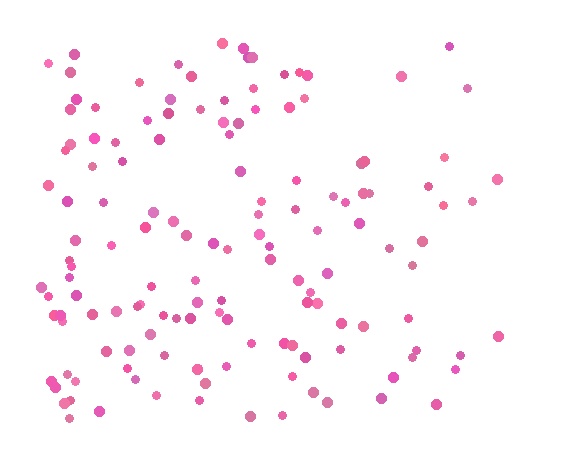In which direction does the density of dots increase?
From right to left, with the left side densest.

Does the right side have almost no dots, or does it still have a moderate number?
Still a moderate number, just noticeably fewer than the left.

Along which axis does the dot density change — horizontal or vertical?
Horizontal.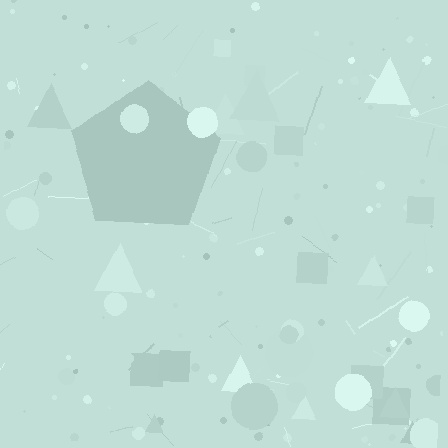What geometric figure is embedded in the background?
A pentagon is embedded in the background.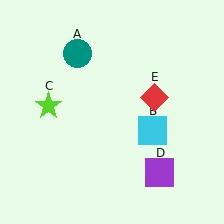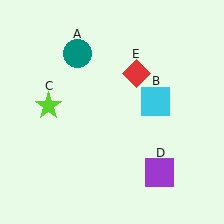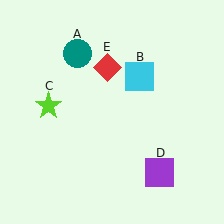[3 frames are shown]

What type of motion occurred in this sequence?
The cyan square (object B), red diamond (object E) rotated counterclockwise around the center of the scene.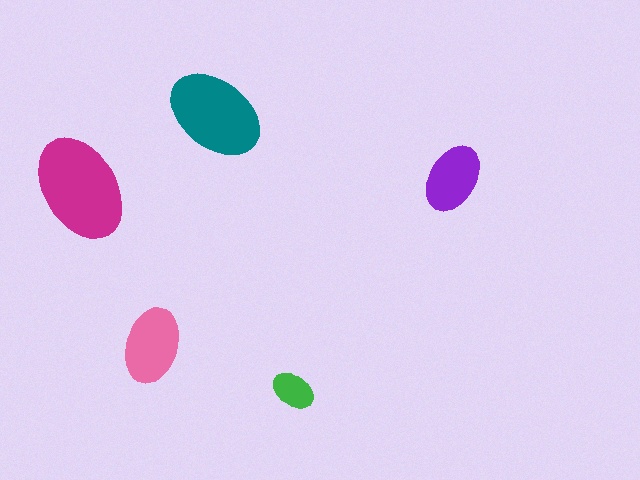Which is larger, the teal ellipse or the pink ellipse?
The teal one.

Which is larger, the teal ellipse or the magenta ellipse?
The magenta one.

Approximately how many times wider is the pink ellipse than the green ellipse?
About 1.5 times wider.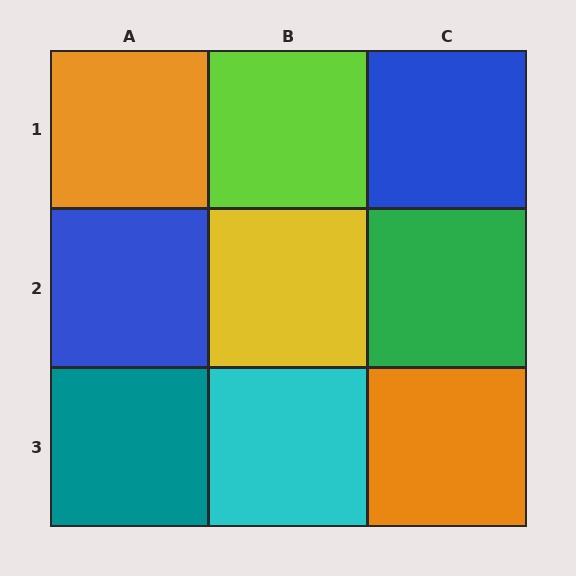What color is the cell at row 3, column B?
Cyan.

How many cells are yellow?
1 cell is yellow.